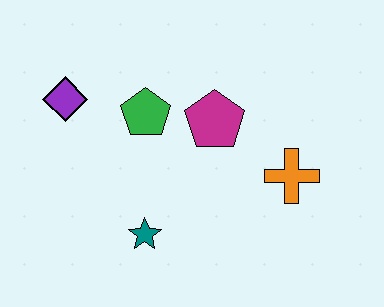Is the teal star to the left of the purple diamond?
No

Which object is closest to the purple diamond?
The green pentagon is closest to the purple diamond.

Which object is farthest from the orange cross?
The purple diamond is farthest from the orange cross.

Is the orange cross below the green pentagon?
Yes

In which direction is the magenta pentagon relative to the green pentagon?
The magenta pentagon is to the right of the green pentagon.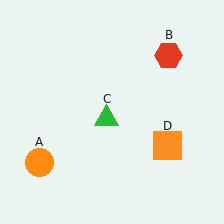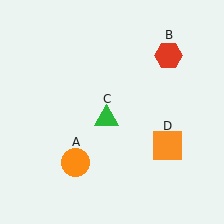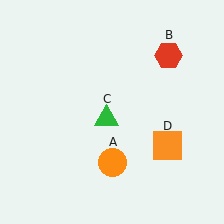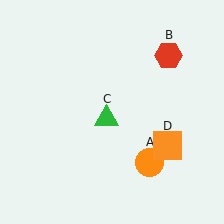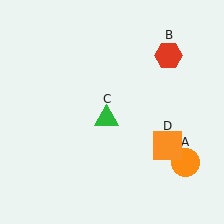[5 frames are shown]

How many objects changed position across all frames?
1 object changed position: orange circle (object A).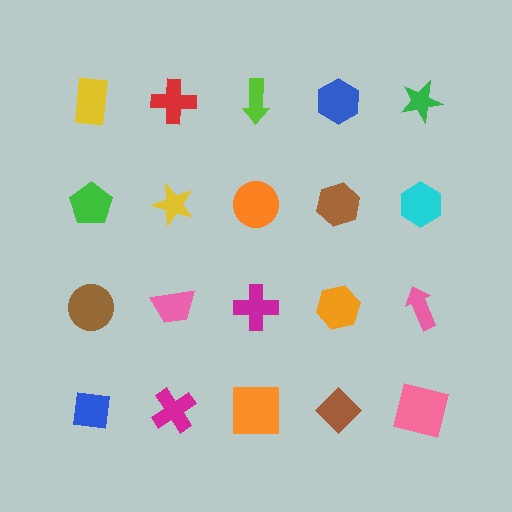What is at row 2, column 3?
An orange circle.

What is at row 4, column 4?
A brown diamond.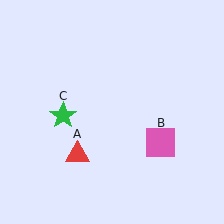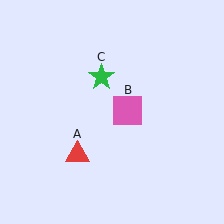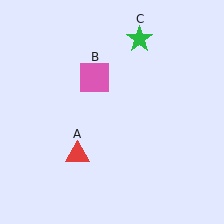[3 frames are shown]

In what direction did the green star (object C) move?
The green star (object C) moved up and to the right.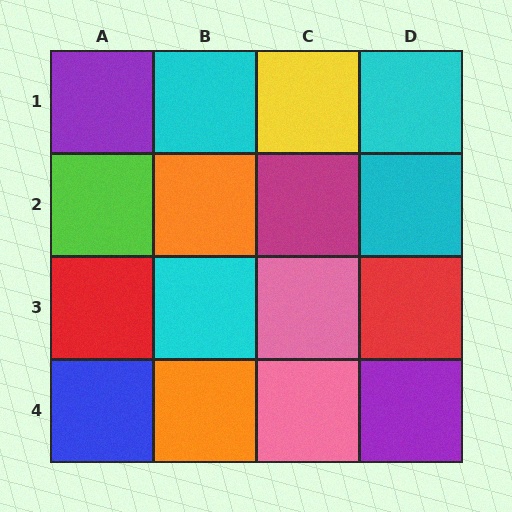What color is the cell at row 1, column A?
Purple.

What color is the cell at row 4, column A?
Blue.